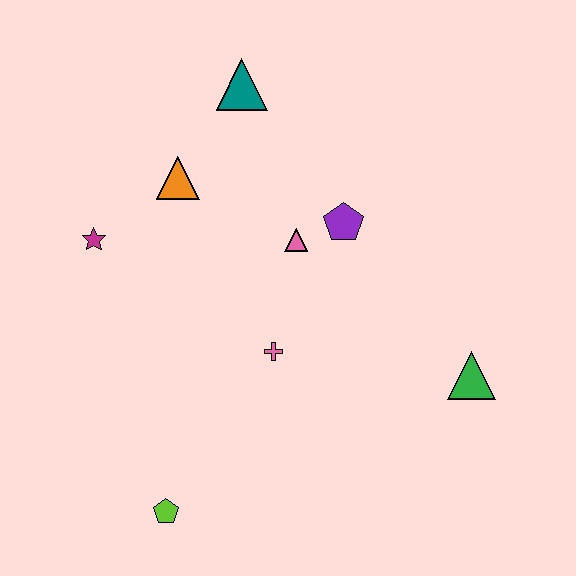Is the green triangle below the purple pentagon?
Yes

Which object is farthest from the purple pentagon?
The lime pentagon is farthest from the purple pentagon.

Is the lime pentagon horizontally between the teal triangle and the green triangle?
No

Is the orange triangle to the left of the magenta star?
No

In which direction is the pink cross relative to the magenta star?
The pink cross is to the right of the magenta star.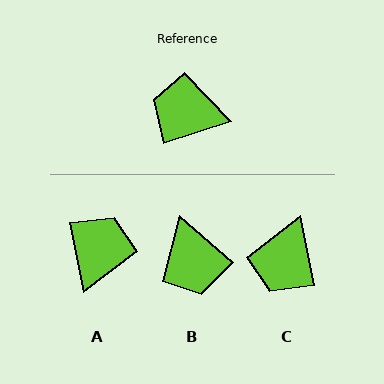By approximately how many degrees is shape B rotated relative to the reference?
Approximately 122 degrees counter-clockwise.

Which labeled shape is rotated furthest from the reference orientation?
B, about 122 degrees away.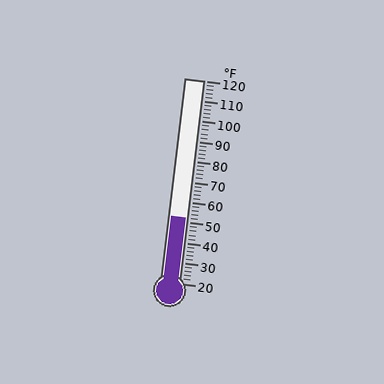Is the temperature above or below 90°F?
The temperature is below 90°F.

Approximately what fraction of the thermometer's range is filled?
The thermometer is filled to approximately 30% of its range.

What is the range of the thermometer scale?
The thermometer scale ranges from 20°F to 120°F.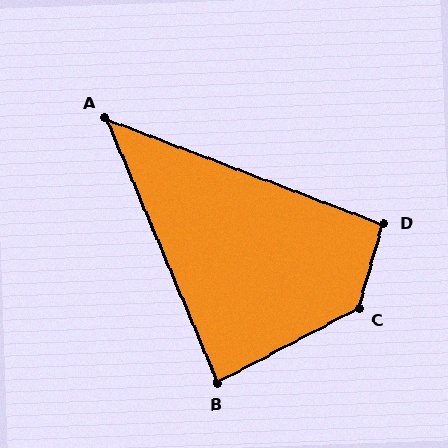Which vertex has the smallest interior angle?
A, at approximately 46 degrees.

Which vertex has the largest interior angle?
C, at approximately 134 degrees.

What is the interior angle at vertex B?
Approximately 85 degrees (approximately right).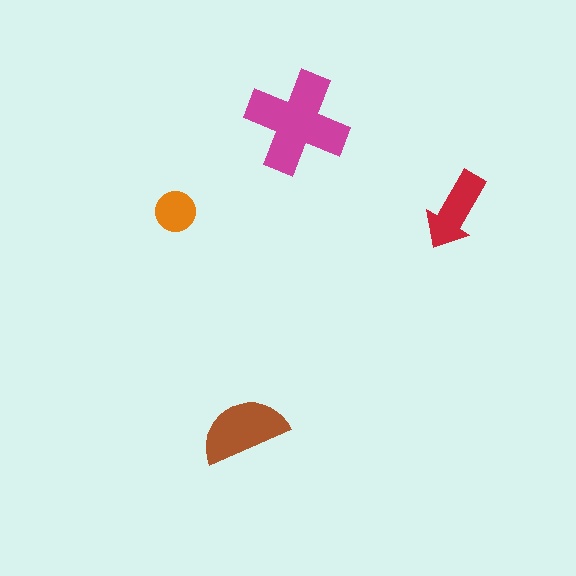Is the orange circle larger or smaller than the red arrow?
Smaller.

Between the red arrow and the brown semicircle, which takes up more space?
The brown semicircle.